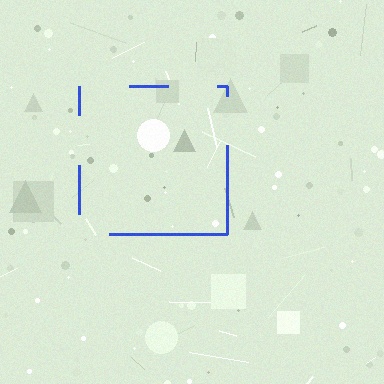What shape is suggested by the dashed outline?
The dashed outline suggests a square.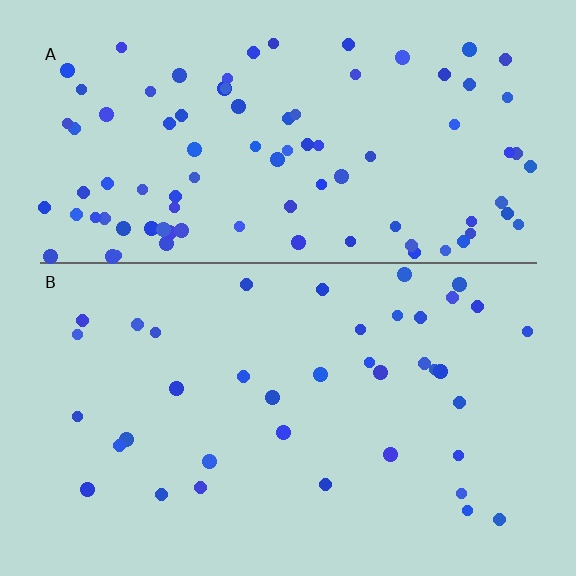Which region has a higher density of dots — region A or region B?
A (the top).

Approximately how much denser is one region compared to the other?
Approximately 2.3× — region A over region B.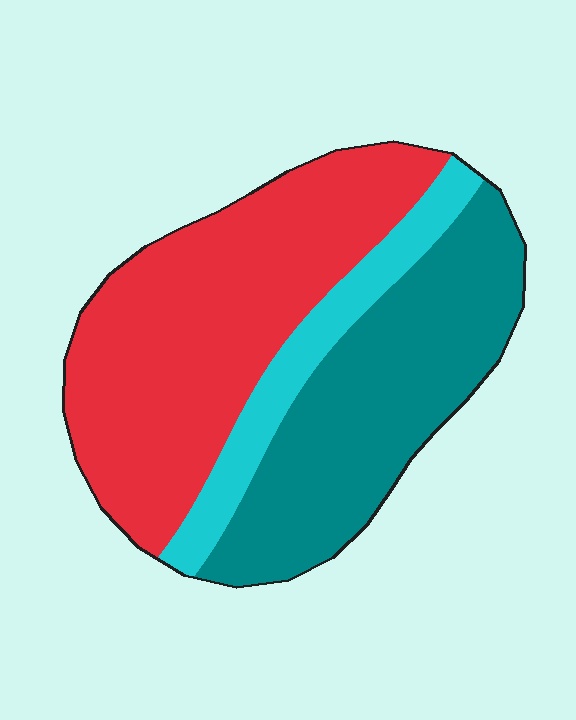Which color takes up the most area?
Red, at roughly 50%.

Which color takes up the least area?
Cyan, at roughly 15%.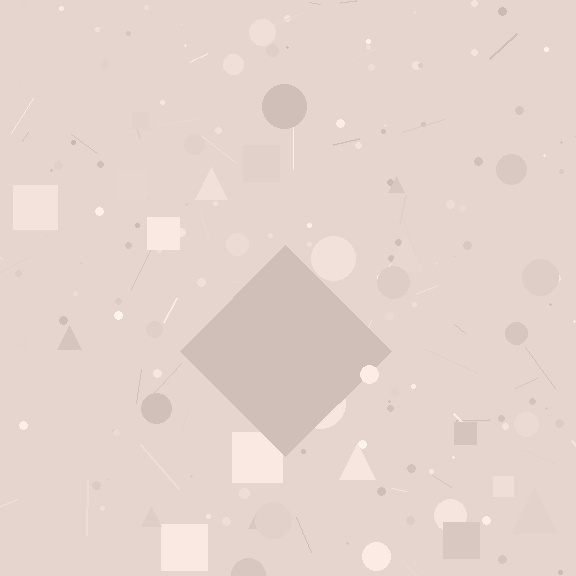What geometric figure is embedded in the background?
A diamond is embedded in the background.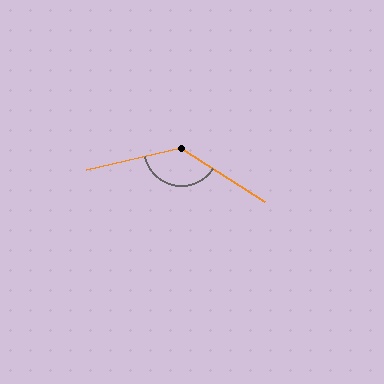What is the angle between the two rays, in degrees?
Approximately 135 degrees.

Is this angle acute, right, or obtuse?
It is obtuse.